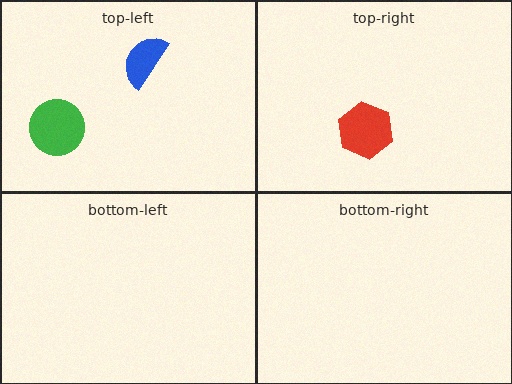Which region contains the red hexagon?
The top-right region.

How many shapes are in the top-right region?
1.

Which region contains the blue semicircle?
The top-left region.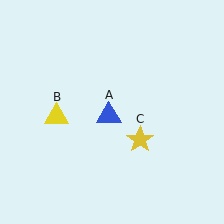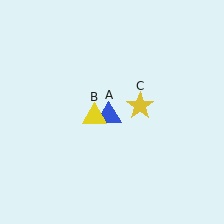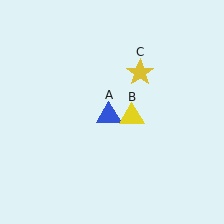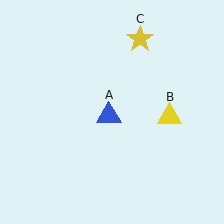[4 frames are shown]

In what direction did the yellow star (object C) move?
The yellow star (object C) moved up.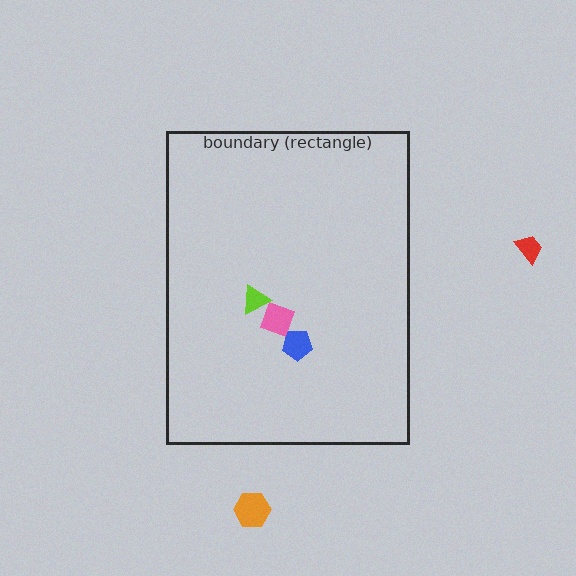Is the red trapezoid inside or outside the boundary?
Outside.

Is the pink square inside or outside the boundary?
Inside.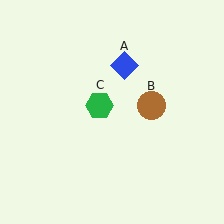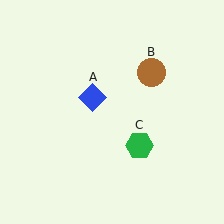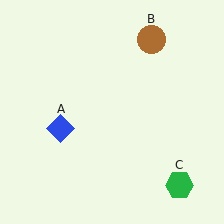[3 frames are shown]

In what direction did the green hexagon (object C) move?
The green hexagon (object C) moved down and to the right.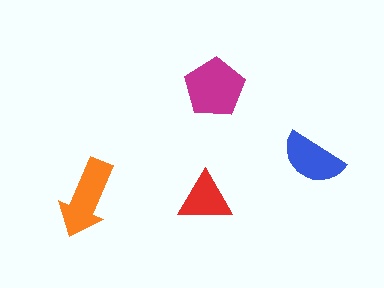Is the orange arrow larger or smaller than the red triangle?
Larger.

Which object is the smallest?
The red triangle.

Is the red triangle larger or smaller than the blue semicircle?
Smaller.